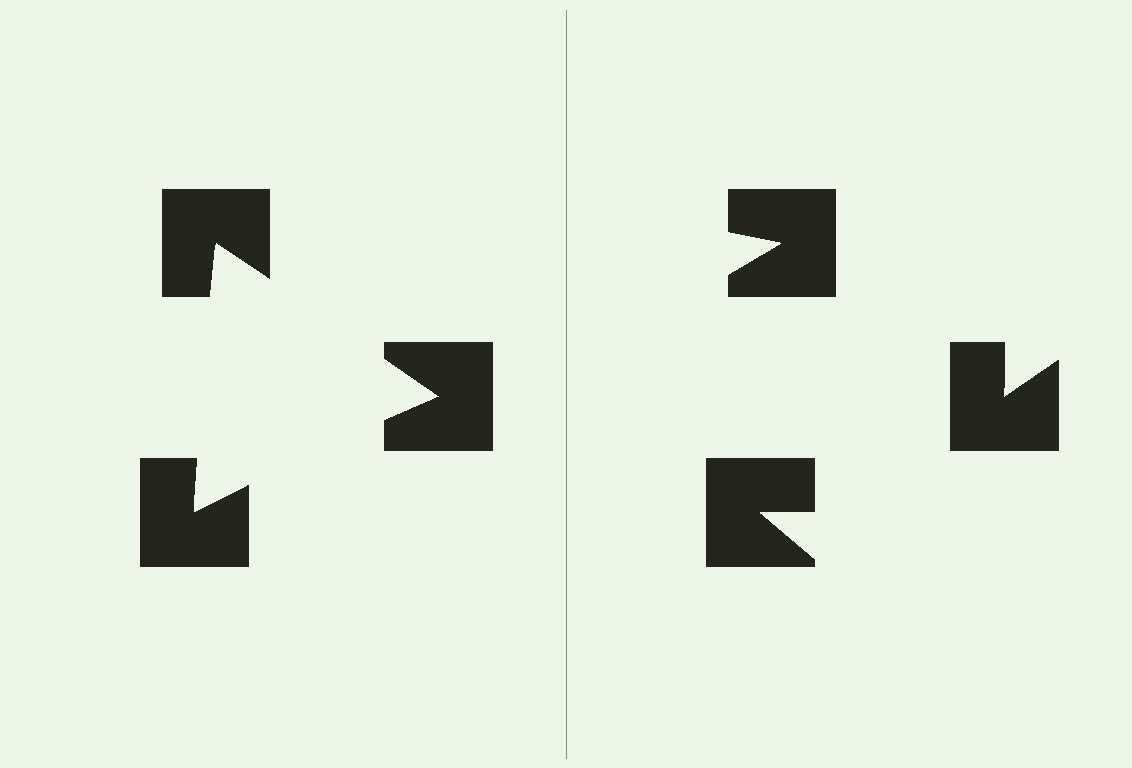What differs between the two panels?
The notched squares are positioned identically on both sides; only the wedge orientations differ. On the left they align to a triangle; on the right they are misaligned.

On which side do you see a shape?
An illusory triangle appears on the left side. On the right side the wedge cuts are rotated, so no coherent shape forms.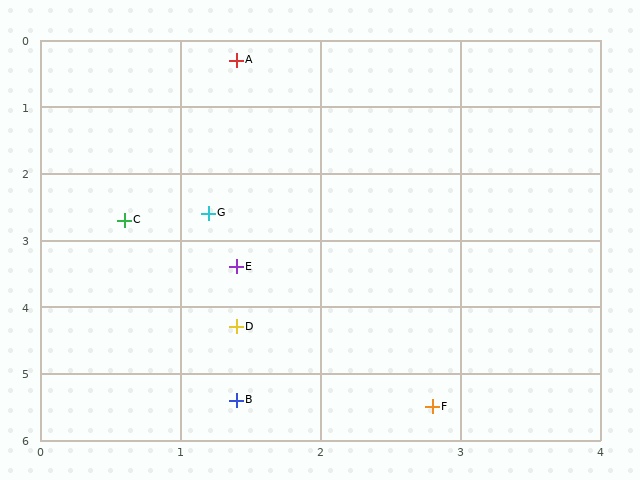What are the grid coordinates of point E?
Point E is at approximately (1.4, 3.4).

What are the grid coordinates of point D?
Point D is at approximately (1.4, 4.3).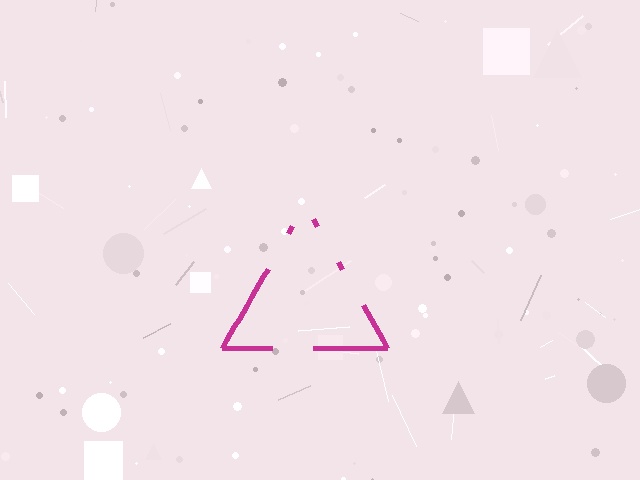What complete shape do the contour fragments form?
The contour fragments form a triangle.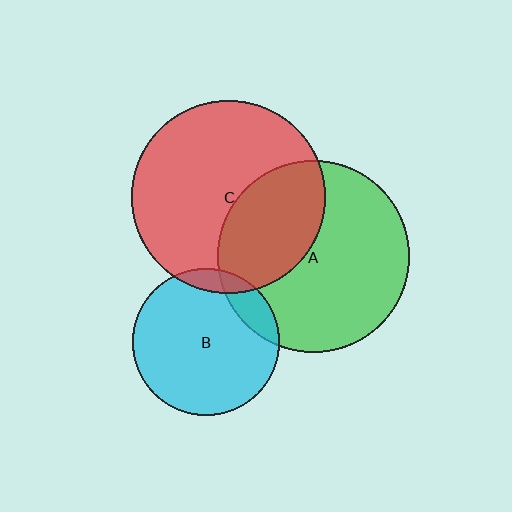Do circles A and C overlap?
Yes.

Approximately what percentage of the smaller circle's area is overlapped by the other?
Approximately 35%.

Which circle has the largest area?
Circle C (red).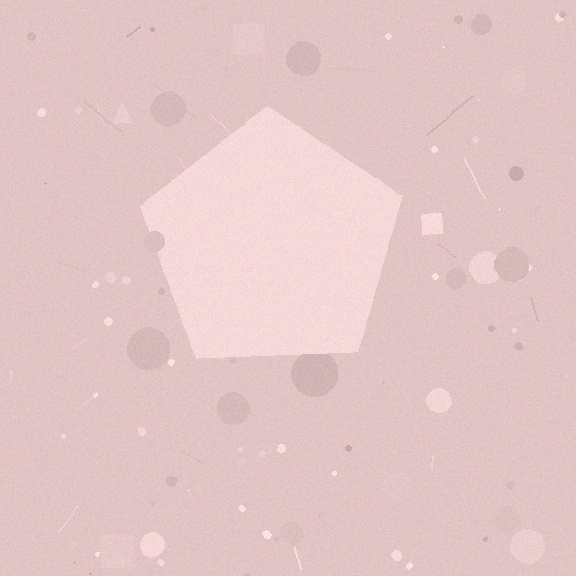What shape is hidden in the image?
A pentagon is hidden in the image.